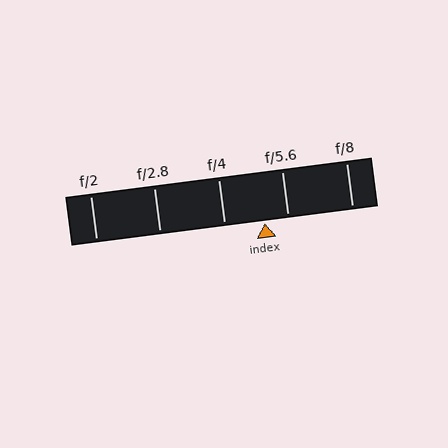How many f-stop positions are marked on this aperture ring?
There are 5 f-stop positions marked.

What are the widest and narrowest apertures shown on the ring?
The widest aperture shown is f/2 and the narrowest is f/8.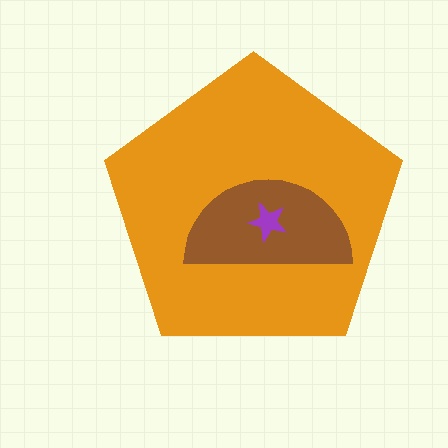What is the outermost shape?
The orange pentagon.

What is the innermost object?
The purple star.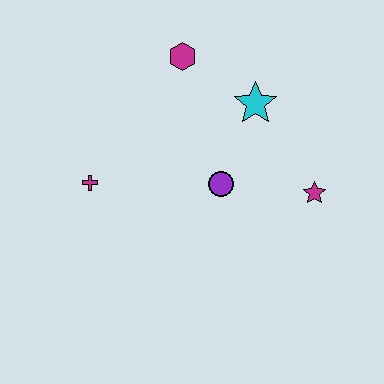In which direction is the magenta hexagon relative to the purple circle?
The magenta hexagon is above the purple circle.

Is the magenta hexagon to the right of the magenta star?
No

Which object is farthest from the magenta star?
The magenta cross is farthest from the magenta star.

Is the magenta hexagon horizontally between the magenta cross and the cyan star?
Yes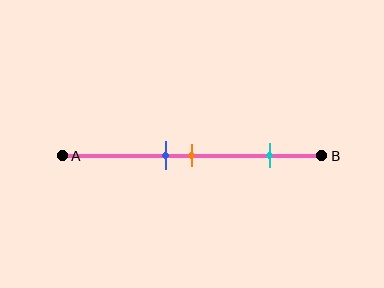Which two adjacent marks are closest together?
The blue and orange marks are the closest adjacent pair.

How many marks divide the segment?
There are 3 marks dividing the segment.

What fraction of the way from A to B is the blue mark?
The blue mark is approximately 40% (0.4) of the way from A to B.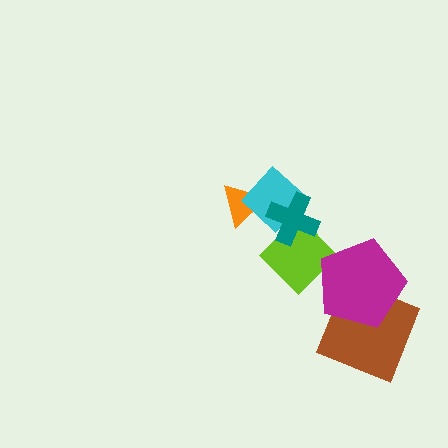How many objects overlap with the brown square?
1 object overlaps with the brown square.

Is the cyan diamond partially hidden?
Yes, it is partially covered by another shape.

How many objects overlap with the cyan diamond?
3 objects overlap with the cyan diamond.